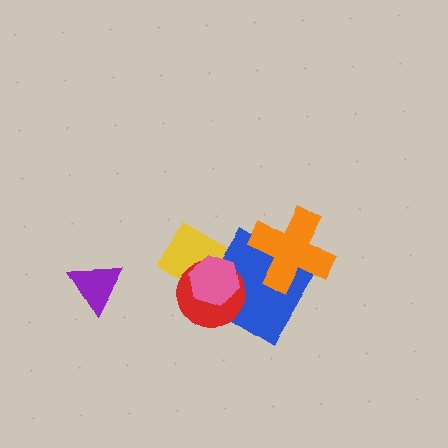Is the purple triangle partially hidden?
No, no other shape covers it.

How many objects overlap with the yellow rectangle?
3 objects overlap with the yellow rectangle.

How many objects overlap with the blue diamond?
4 objects overlap with the blue diamond.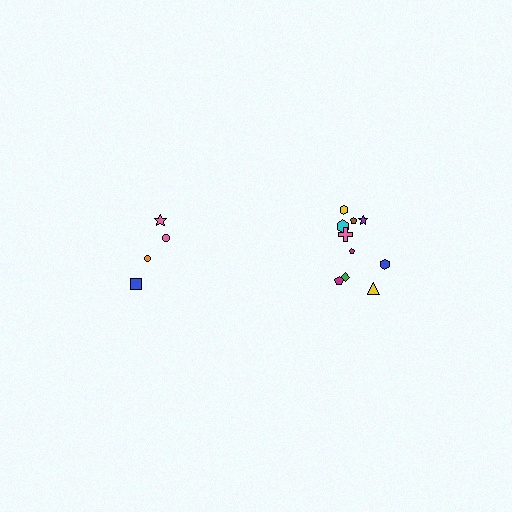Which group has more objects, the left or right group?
The right group.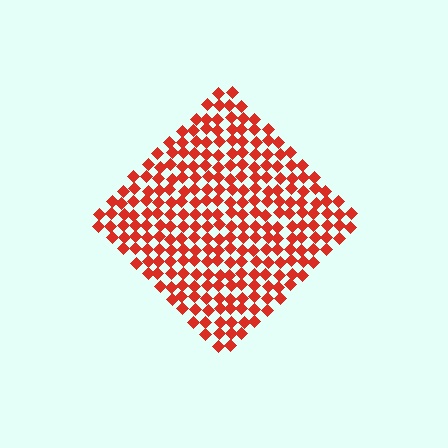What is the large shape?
The large shape is a diamond.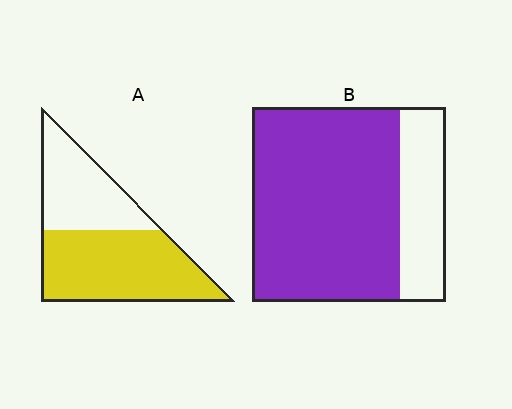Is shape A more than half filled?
Yes.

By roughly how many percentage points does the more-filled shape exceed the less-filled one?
By roughly 15 percentage points (B over A).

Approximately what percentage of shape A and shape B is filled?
A is approximately 60% and B is approximately 75%.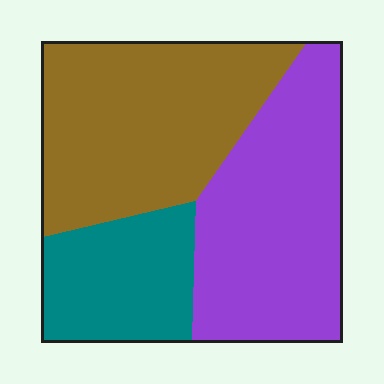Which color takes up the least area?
Teal, at roughly 20%.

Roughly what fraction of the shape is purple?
Purple takes up between a third and a half of the shape.